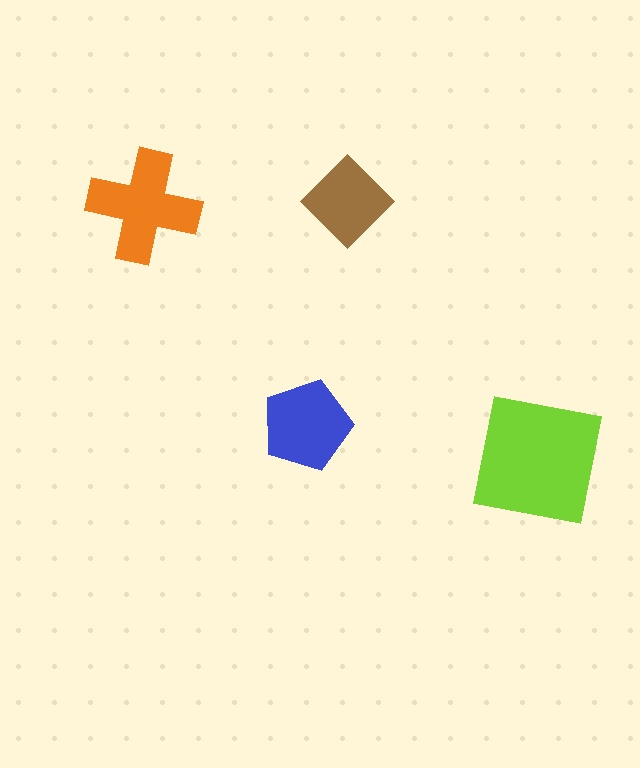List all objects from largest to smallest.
The lime square, the orange cross, the blue pentagon, the brown diamond.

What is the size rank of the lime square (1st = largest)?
1st.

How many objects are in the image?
There are 4 objects in the image.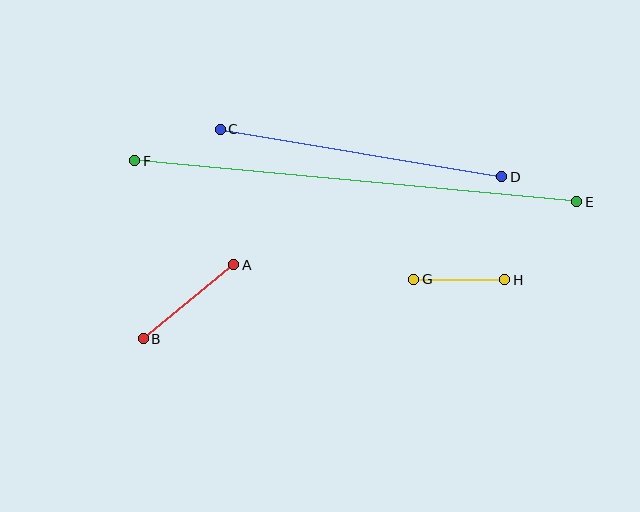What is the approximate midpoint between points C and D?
The midpoint is at approximately (361, 153) pixels.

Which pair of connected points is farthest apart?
Points E and F are farthest apart.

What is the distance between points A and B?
The distance is approximately 117 pixels.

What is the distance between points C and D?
The distance is approximately 285 pixels.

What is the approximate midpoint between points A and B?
The midpoint is at approximately (189, 302) pixels.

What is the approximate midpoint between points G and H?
The midpoint is at approximately (459, 279) pixels.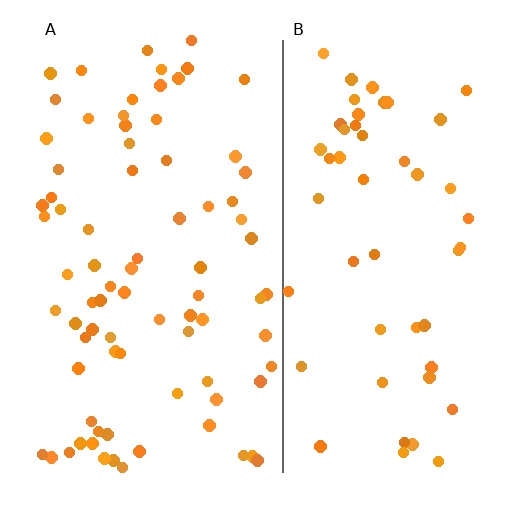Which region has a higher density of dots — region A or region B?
A (the left).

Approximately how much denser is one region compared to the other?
Approximately 1.5× — region A over region B.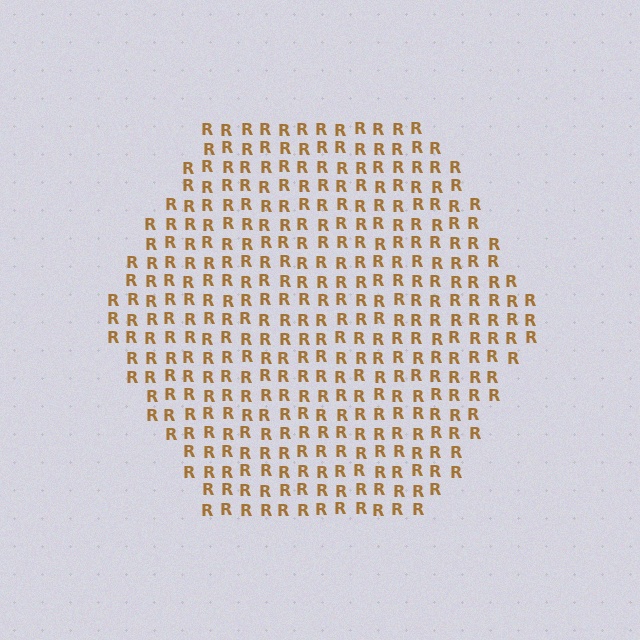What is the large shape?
The large shape is a hexagon.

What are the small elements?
The small elements are letter R's.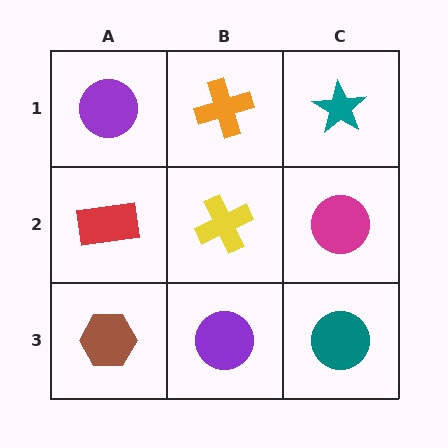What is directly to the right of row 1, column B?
A teal star.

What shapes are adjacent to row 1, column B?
A yellow cross (row 2, column B), a purple circle (row 1, column A), a teal star (row 1, column C).